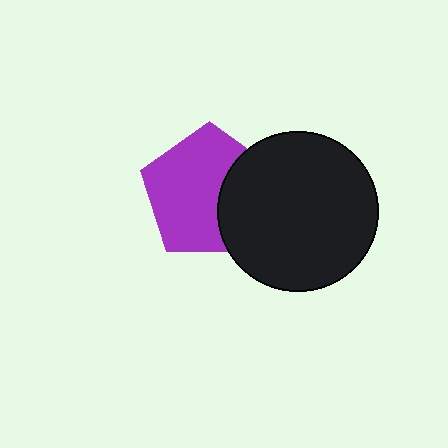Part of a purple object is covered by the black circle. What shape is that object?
It is a pentagon.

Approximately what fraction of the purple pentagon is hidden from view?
Roughly 33% of the purple pentagon is hidden behind the black circle.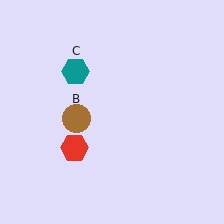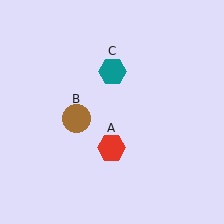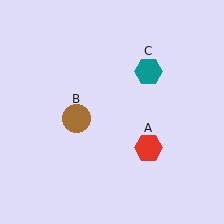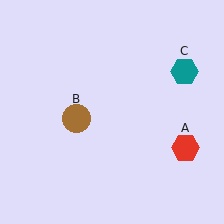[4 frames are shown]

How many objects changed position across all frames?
2 objects changed position: red hexagon (object A), teal hexagon (object C).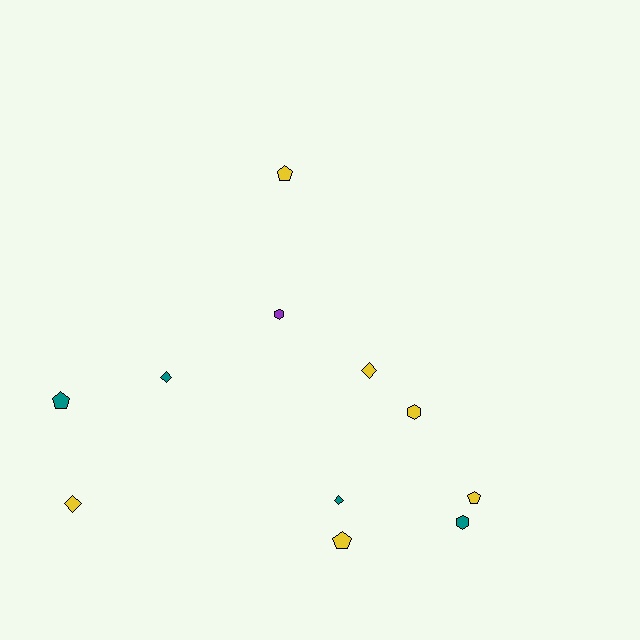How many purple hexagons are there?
There is 1 purple hexagon.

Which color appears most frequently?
Yellow, with 6 objects.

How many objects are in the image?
There are 11 objects.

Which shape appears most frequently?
Pentagon, with 4 objects.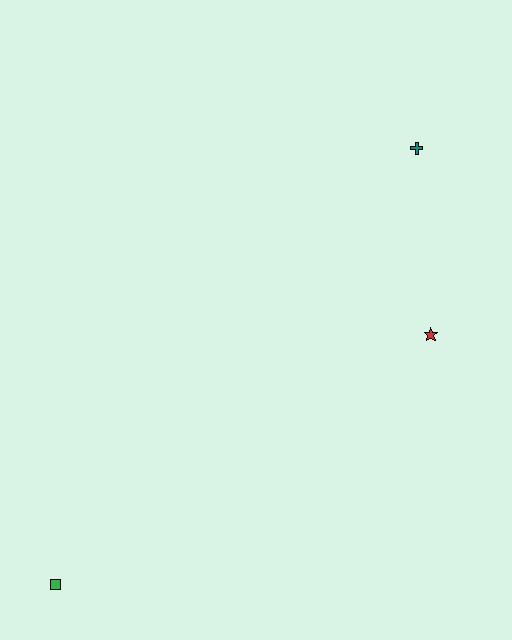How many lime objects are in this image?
There are no lime objects.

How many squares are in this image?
There is 1 square.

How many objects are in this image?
There are 3 objects.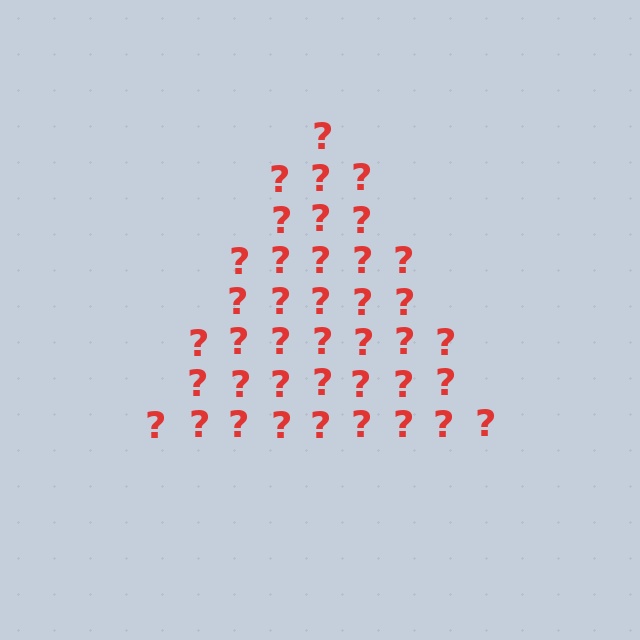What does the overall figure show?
The overall figure shows a triangle.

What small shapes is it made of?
It is made of small question marks.